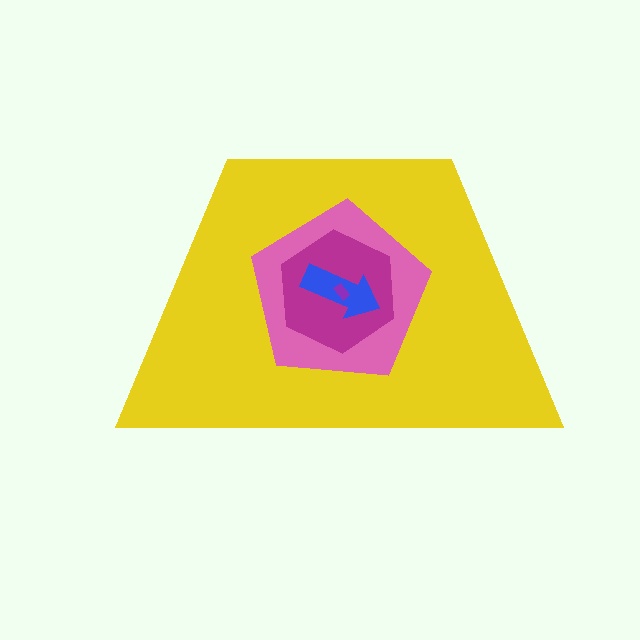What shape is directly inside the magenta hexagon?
The blue arrow.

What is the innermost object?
The purple rectangle.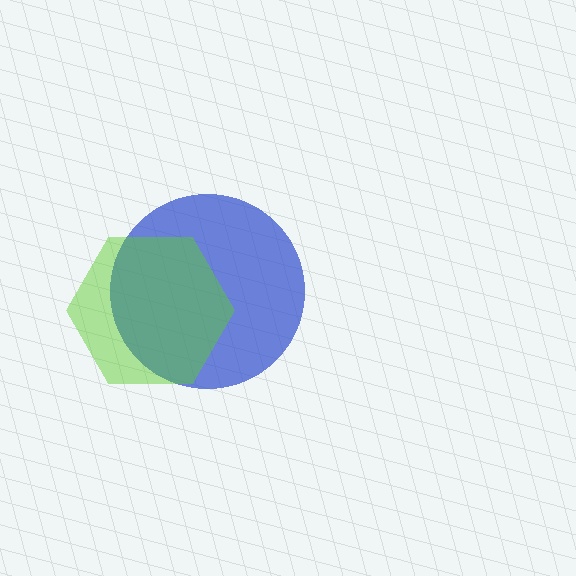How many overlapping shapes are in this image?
There are 2 overlapping shapes in the image.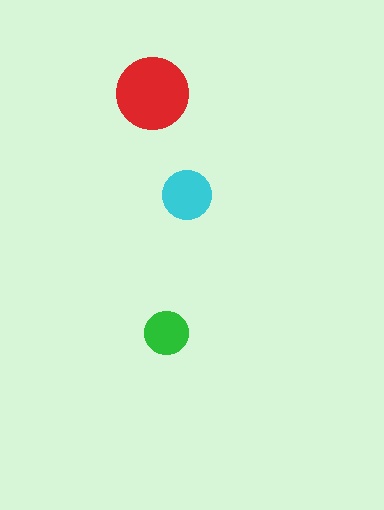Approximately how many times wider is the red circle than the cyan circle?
About 1.5 times wider.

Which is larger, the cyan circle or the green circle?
The cyan one.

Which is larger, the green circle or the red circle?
The red one.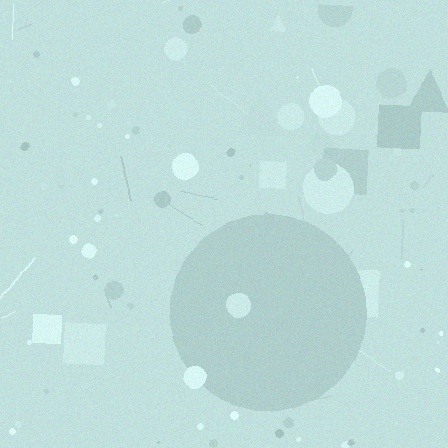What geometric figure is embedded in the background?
A circle is embedded in the background.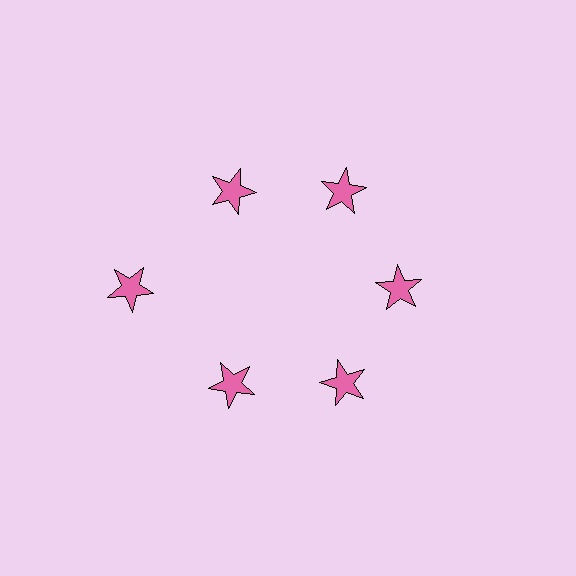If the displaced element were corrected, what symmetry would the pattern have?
It would have 6-fold rotational symmetry — the pattern would map onto itself every 60 degrees.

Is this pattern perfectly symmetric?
No. The 6 pink stars are arranged in a ring, but one element near the 9 o'clock position is pushed outward from the center, breaking the 6-fold rotational symmetry.